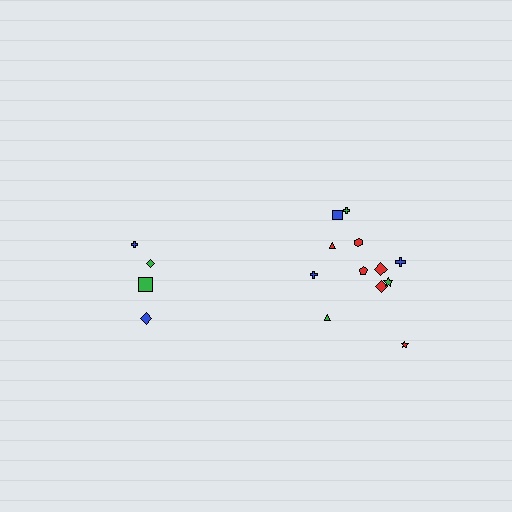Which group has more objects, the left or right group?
The right group.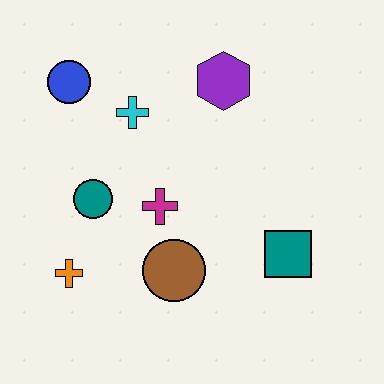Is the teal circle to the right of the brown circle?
No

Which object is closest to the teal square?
The brown circle is closest to the teal square.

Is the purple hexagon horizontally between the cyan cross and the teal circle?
No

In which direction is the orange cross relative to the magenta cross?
The orange cross is to the left of the magenta cross.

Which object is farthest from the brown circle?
The blue circle is farthest from the brown circle.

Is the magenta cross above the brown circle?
Yes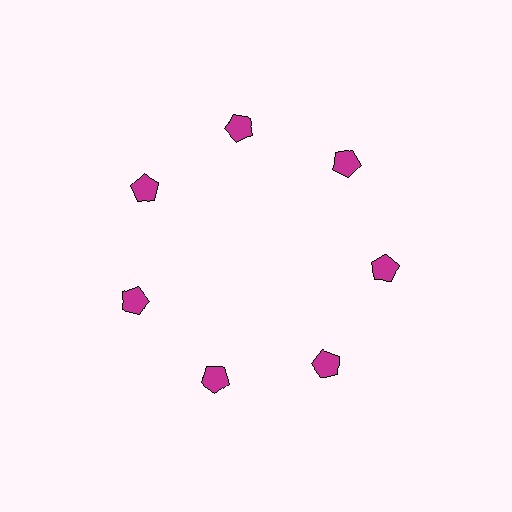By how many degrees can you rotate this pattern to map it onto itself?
The pattern maps onto itself every 51 degrees of rotation.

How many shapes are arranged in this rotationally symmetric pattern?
There are 7 shapes, arranged in 7 groups of 1.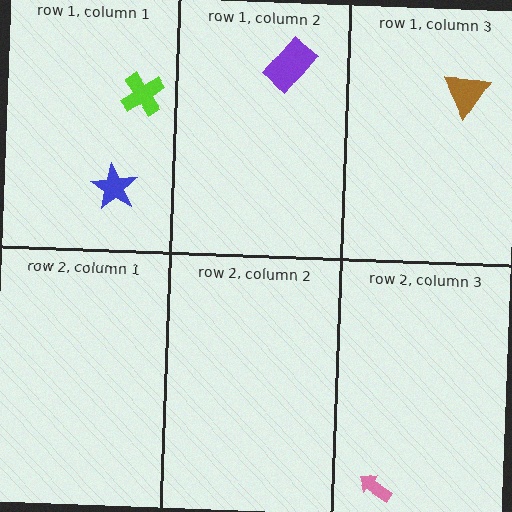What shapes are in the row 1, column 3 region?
The brown triangle.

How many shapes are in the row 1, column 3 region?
1.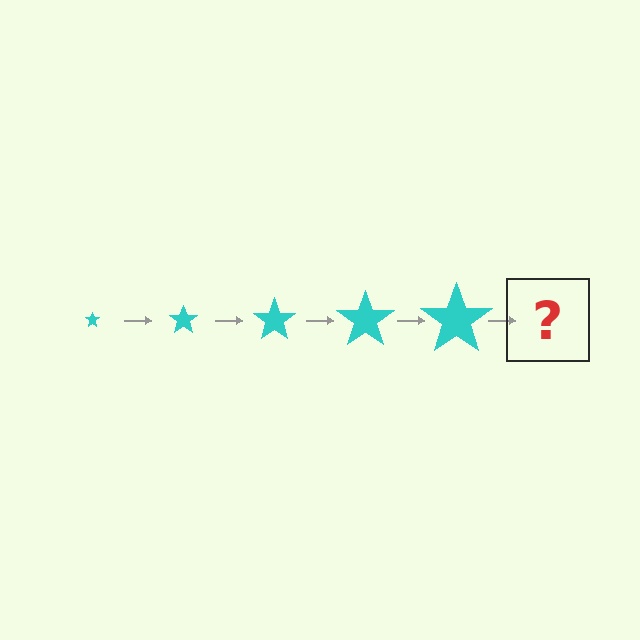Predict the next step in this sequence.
The next step is a cyan star, larger than the previous one.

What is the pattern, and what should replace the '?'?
The pattern is that the star gets progressively larger each step. The '?' should be a cyan star, larger than the previous one.